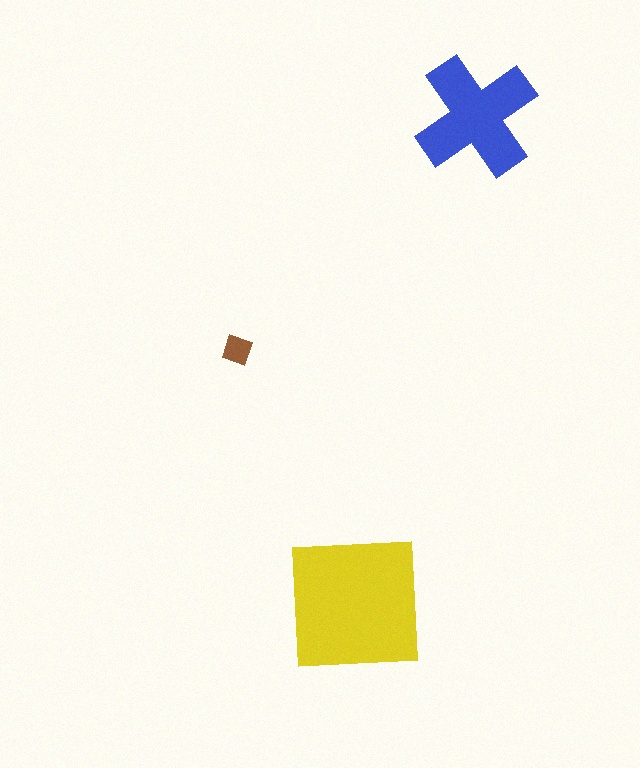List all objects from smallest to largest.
The brown diamond, the blue cross, the yellow square.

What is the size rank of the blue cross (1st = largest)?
2nd.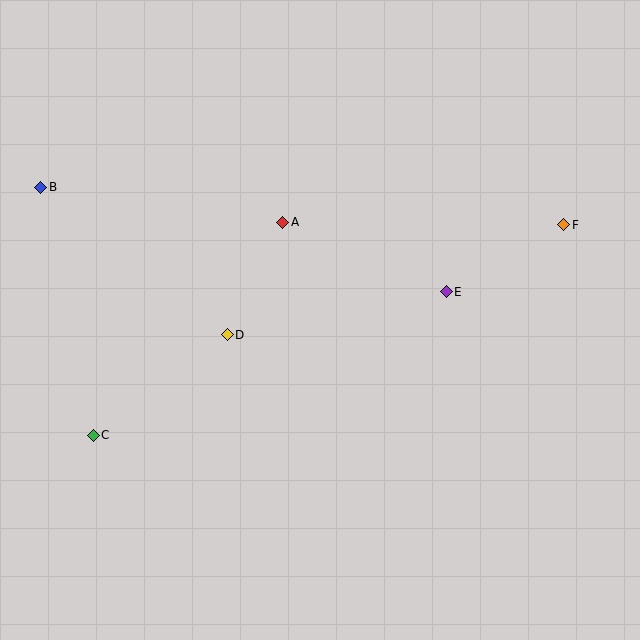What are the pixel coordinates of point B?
Point B is at (41, 187).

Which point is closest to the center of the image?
Point D at (227, 335) is closest to the center.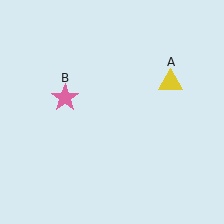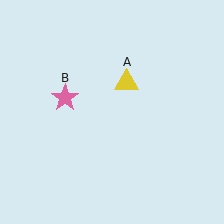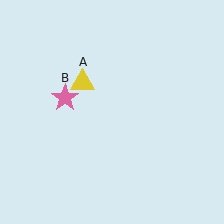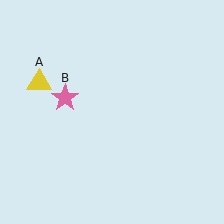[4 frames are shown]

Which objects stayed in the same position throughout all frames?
Pink star (object B) remained stationary.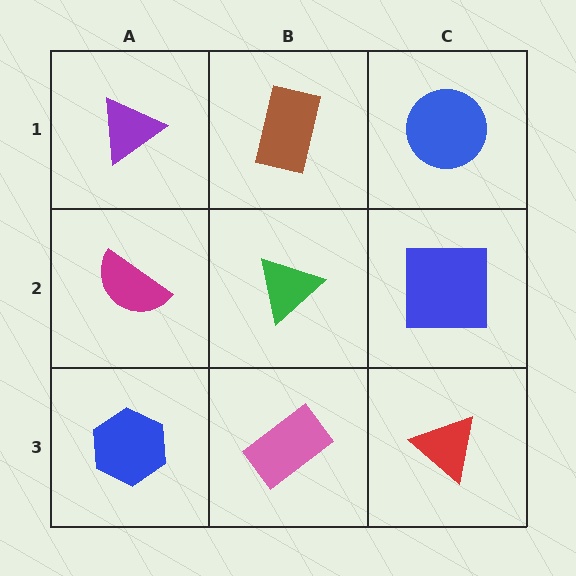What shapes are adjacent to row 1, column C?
A blue square (row 2, column C), a brown rectangle (row 1, column B).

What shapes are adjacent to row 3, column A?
A magenta semicircle (row 2, column A), a pink rectangle (row 3, column B).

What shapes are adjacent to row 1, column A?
A magenta semicircle (row 2, column A), a brown rectangle (row 1, column B).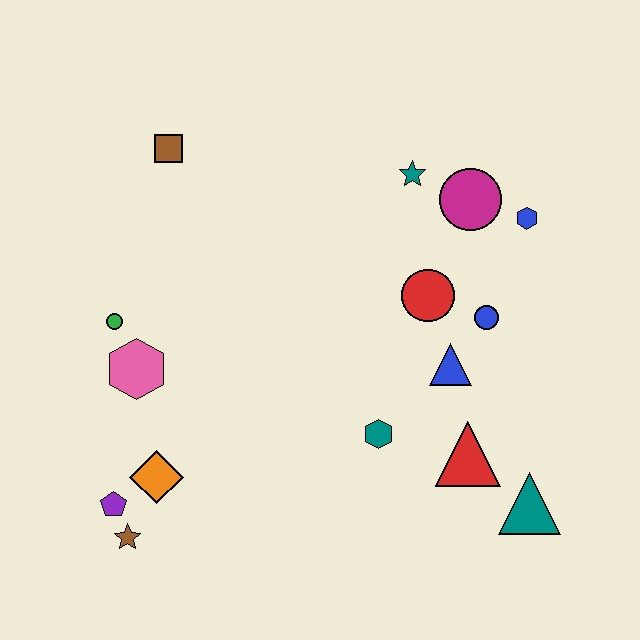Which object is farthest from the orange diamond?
The blue hexagon is farthest from the orange diamond.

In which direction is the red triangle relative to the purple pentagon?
The red triangle is to the right of the purple pentagon.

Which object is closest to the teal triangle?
The red triangle is closest to the teal triangle.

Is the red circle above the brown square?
No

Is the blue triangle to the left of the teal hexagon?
No